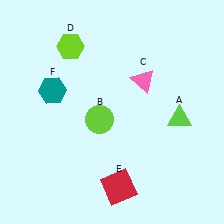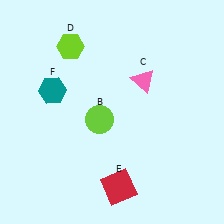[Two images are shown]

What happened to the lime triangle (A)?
The lime triangle (A) was removed in Image 2. It was in the bottom-right area of Image 1.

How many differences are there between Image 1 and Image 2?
There is 1 difference between the two images.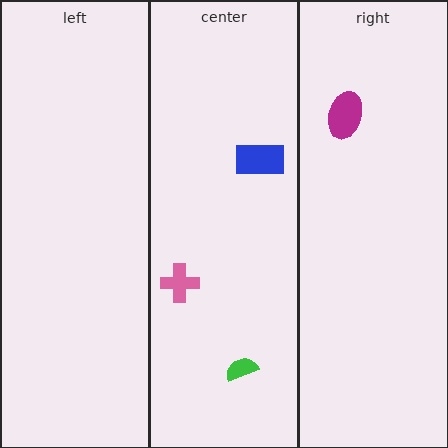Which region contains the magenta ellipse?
The right region.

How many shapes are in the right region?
1.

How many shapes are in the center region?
3.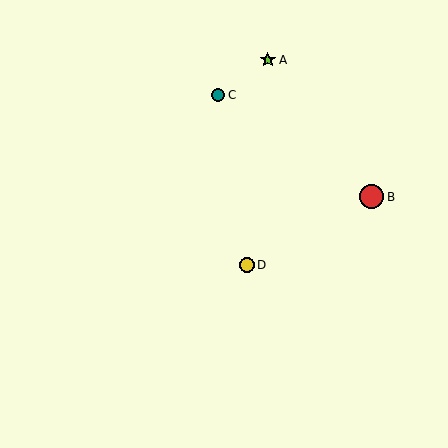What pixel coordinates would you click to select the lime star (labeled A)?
Click at (268, 60) to select the lime star A.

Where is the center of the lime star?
The center of the lime star is at (268, 60).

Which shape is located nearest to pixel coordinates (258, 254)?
The yellow circle (labeled D) at (247, 265) is nearest to that location.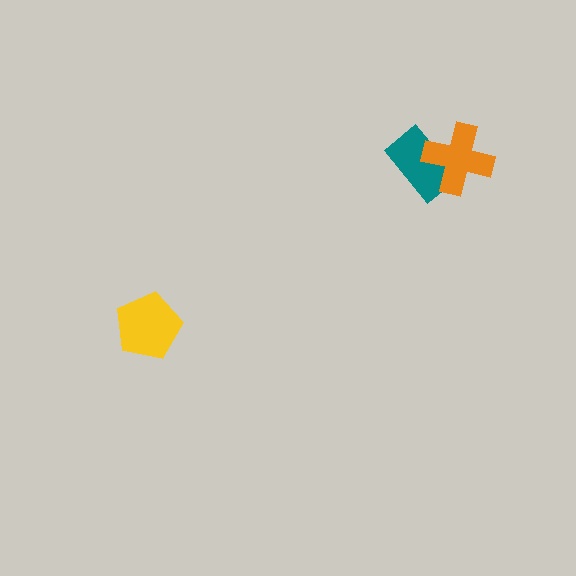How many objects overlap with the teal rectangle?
1 object overlaps with the teal rectangle.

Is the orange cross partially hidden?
No, no other shape covers it.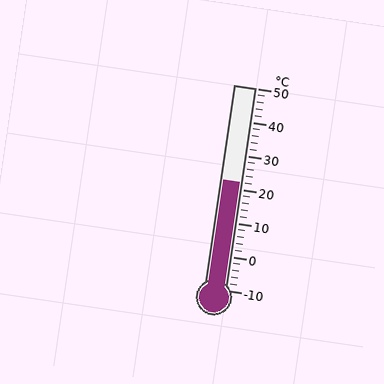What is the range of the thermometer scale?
The thermometer scale ranges from -10°C to 50°C.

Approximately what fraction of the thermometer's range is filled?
The thermometer is filled to approximately 55% of its range.